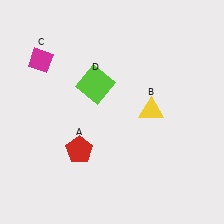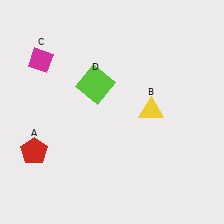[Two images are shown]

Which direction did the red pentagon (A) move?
The red pentagon (A) moved left.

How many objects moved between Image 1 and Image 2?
1 object moved between the two images.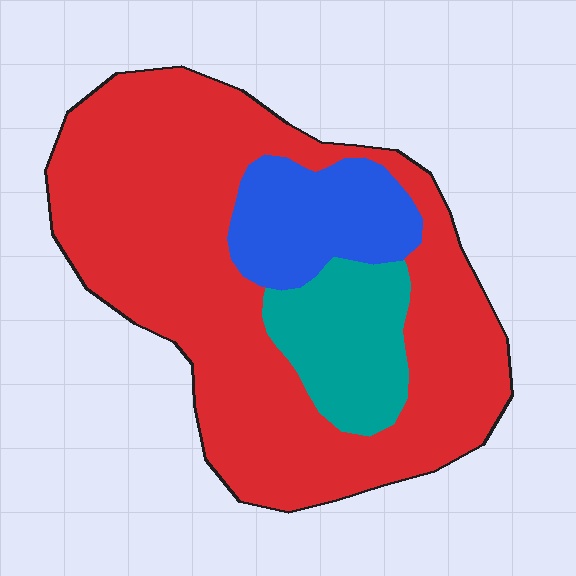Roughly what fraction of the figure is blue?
Blue covers about 15% of the figure.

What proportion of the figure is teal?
Teal covers 14% of the figure.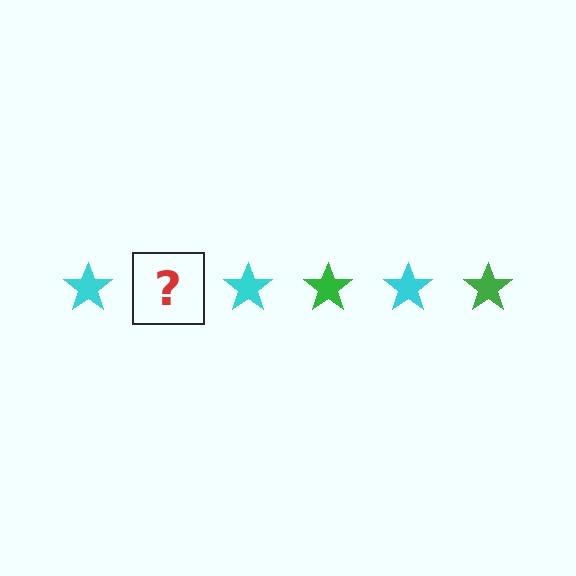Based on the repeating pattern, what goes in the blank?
The blank should be a green star.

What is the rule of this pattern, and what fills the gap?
The rule is that the pattern cycles through cyan, green stars. The gap should be filled with a green star.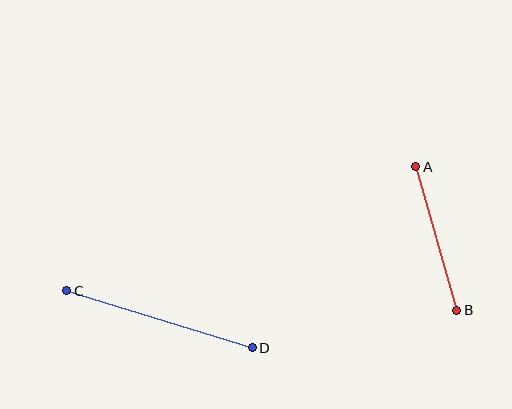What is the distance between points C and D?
The distance is approximately 194 pixels.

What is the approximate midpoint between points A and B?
The midpoint is at approximately (436, 239) pixels.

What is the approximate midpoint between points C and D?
The midpoint is at approximately (159, 319) pixels.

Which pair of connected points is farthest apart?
Points C and D are farthest apart.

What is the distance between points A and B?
The distance is approximately 149 pixels.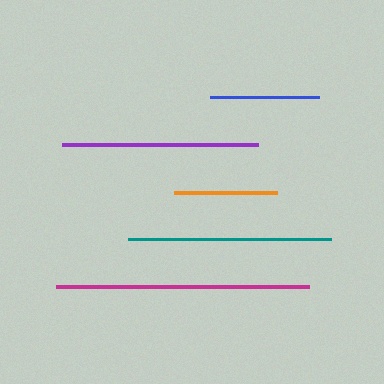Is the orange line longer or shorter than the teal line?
The teal line is longer than the orange line.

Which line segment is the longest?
The magenta line is the longest at approximately 253 pixels.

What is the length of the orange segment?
The orange segment is approximately 103 pixels long.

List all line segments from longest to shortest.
From longest to shortest: magenta, teal, purple, blue, orange.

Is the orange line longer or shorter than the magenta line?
The magenta line is longer than the orange line.